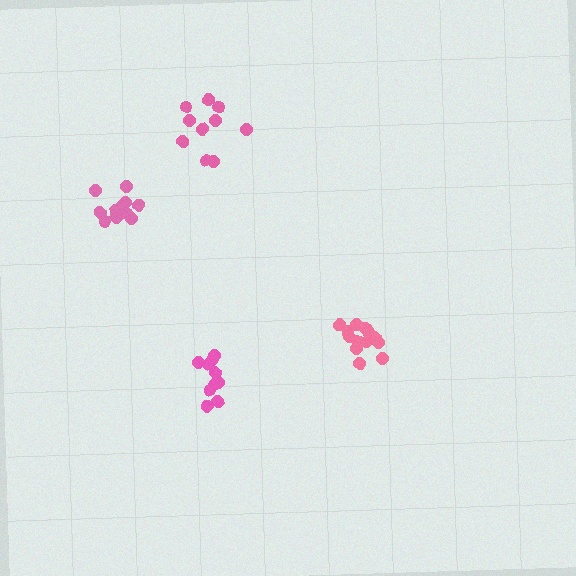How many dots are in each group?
Group 1: 10 dots, Group 2: 12 dots, Group 3: 13 dots, Group 4: 14 dots (49 total).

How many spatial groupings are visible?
There are 4 spatial groupings.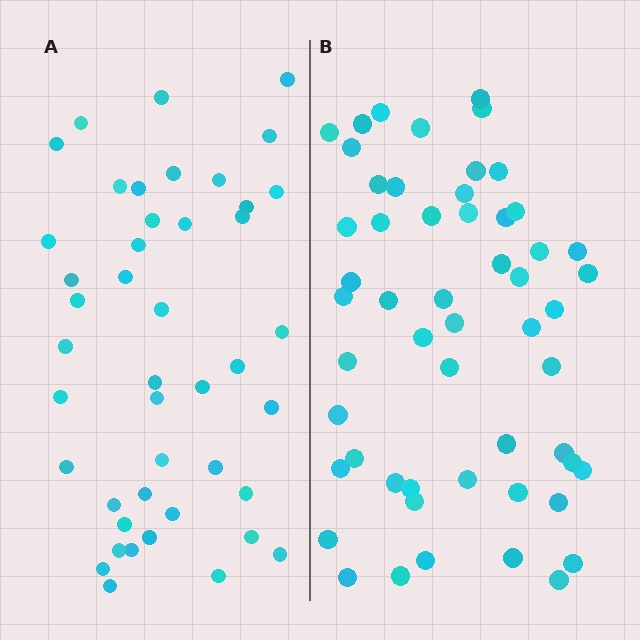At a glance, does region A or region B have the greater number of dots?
Region B (the right region) has more dots.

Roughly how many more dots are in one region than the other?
Region B has roughly 10 or so more dots than region A.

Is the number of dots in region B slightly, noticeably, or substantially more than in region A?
Region B has only slightly more — the two regions are fairly close. The ratio is roughly 1.2 to 1.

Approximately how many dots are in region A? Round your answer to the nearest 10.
About 40 dots. (The exact count is 44, which rounds to 40.)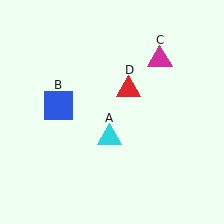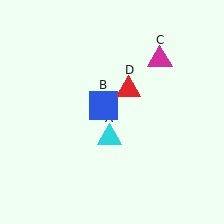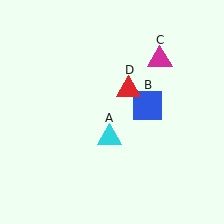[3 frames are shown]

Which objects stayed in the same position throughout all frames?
Cyan triangle (object A) and magenta triangle (object C) and red triangle (object D) remained stationary.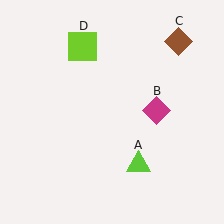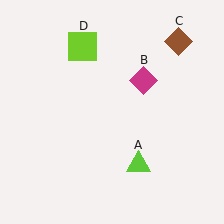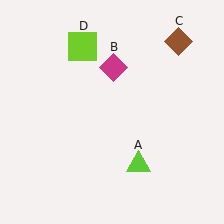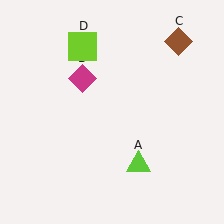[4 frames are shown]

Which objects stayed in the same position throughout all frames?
Lime triangle (object A) and brown diamond (object C) and lime square (object D) remained stationary.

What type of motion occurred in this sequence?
The magenta diamond (object B) rotated counterclockwise around the center of the scene.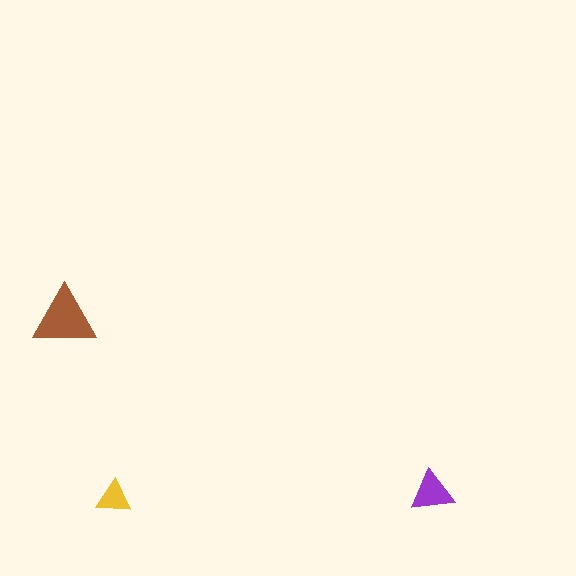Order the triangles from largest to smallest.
the brown one, the purple one, the yellow one.